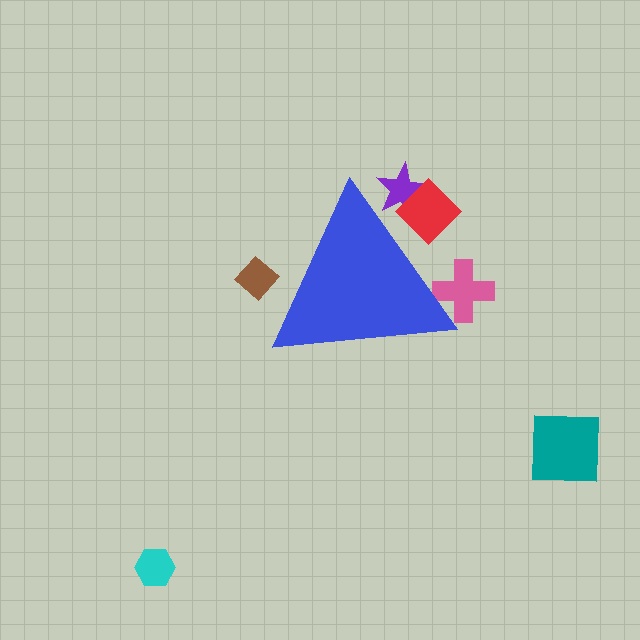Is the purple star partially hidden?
Yes, the purple star is partially hidden behind the blue triangle.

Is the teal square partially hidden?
No, the teal square is fully visible.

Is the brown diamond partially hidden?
Yes, the brown diamond is partially hidden behind the blue triangle.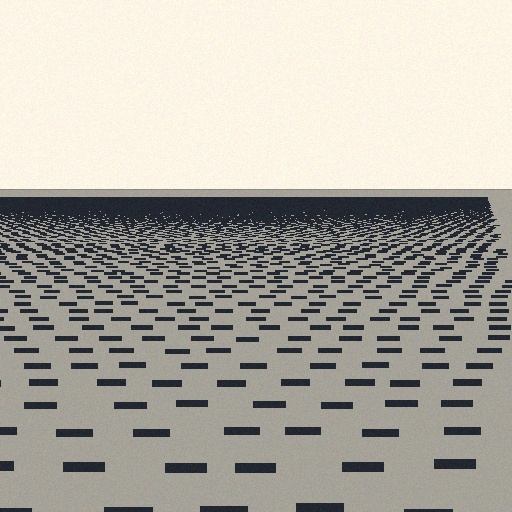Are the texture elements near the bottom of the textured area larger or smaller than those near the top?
Larger. Near the bottom, elements are closer to the viewer and appear at a bigger on-screen size.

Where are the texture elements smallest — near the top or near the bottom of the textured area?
Near the top.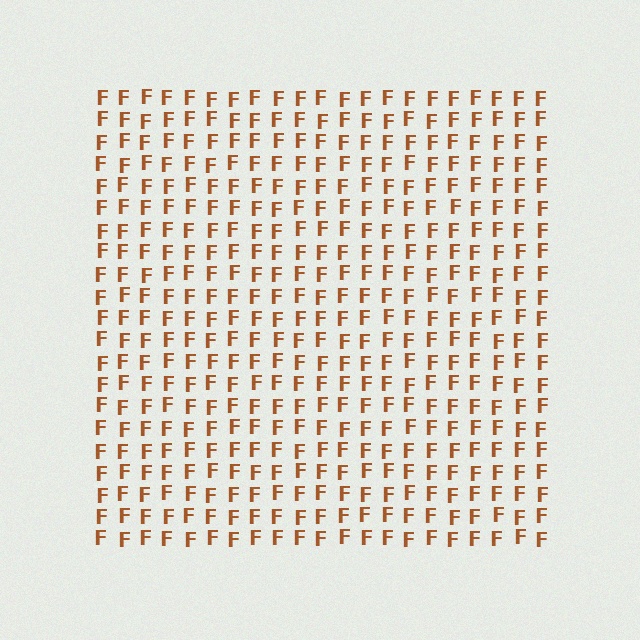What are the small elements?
The small elements are letter F's.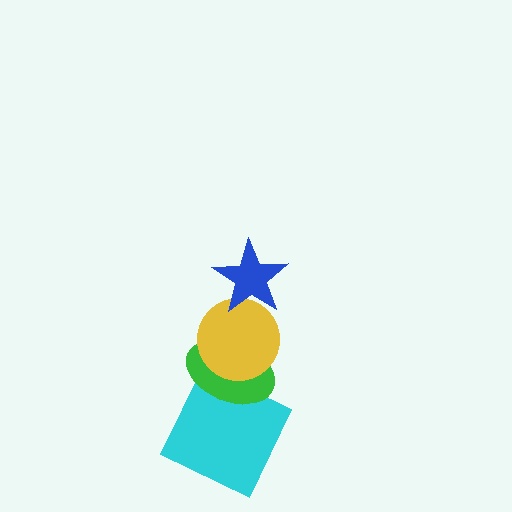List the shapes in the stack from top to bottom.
From top to bottom: the blue star, the yellow circle, the green ellipse, the cyan square.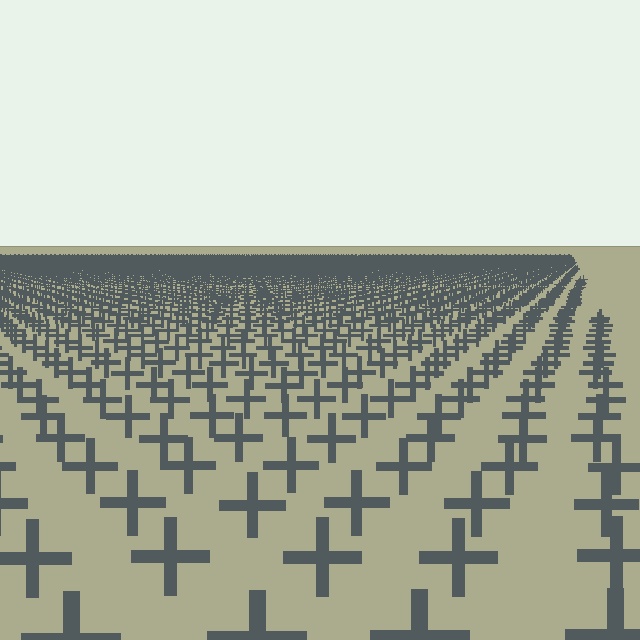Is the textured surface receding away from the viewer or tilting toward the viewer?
The surface is receding away from the viewer. Texture elements get smaller and denser toward the top.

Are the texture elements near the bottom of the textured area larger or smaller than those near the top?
Larger. Near the bottom, elements are closer to the viewer and appear at a bigger on-screen size.